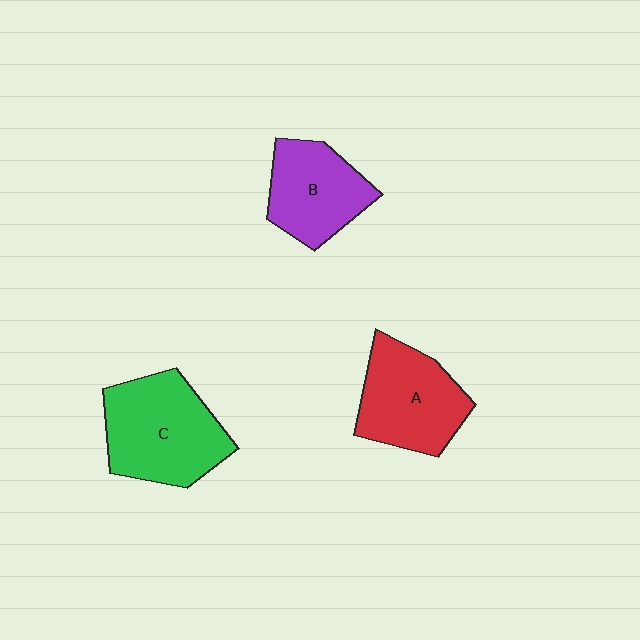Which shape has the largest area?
Shape C (green).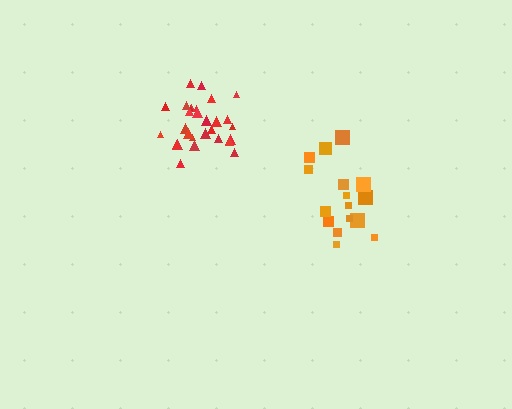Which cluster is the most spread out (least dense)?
Orange.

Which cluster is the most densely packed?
Red.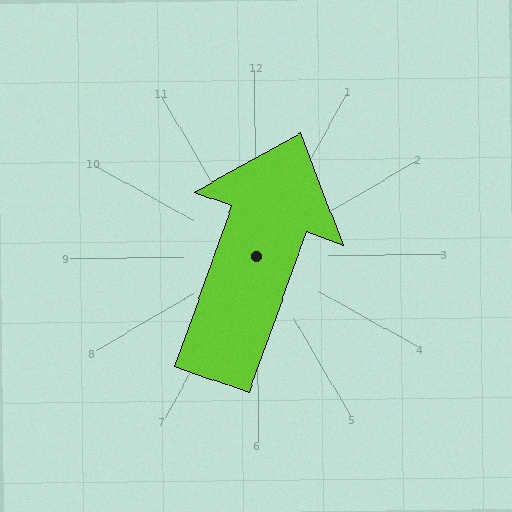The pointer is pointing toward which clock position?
Roughly 1 o'clock.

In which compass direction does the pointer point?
North.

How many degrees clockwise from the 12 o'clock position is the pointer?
Approximately 20 degrees.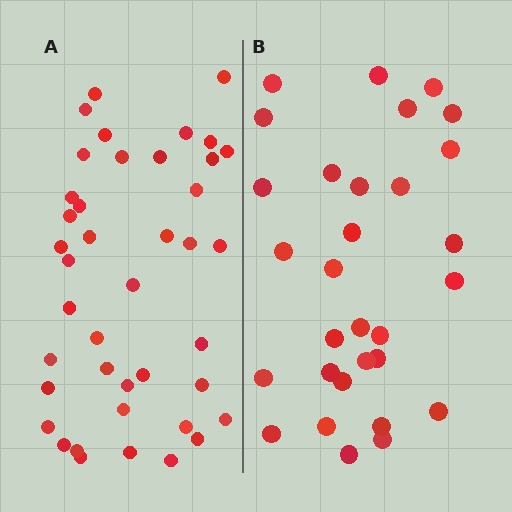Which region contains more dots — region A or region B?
Region A (the left region) has more dots.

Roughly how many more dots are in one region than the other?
Region A has roughly 12 or so more dots than region B.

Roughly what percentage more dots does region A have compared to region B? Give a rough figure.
About 35% more.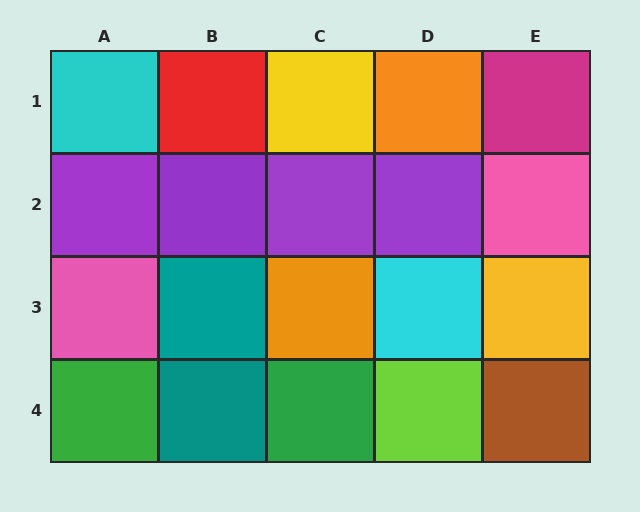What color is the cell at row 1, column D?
Orange.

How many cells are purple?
4 cells are purple.